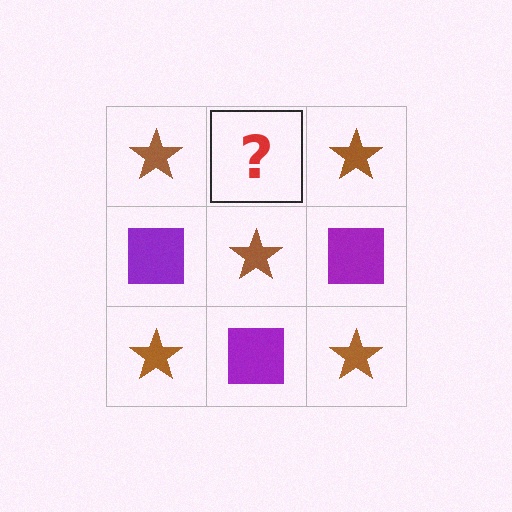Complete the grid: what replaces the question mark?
The question mark should be replaced with a purple square.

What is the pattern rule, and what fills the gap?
The rule is that it alternates brown star and purple square in a checkerboard pattern. The gap should be filled with a purple square.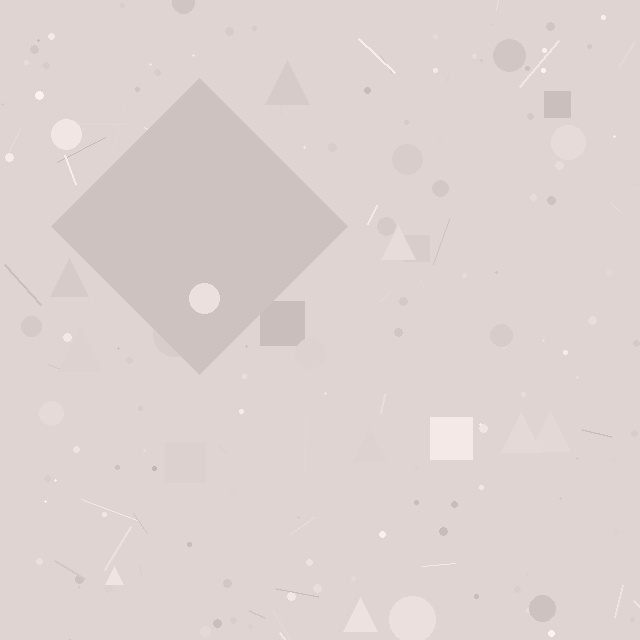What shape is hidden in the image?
A diamond is hidden in the image.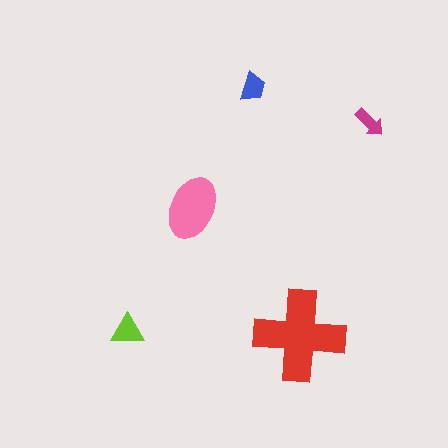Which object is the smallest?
The magenta arrow.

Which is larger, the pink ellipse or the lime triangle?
The pink ellipse.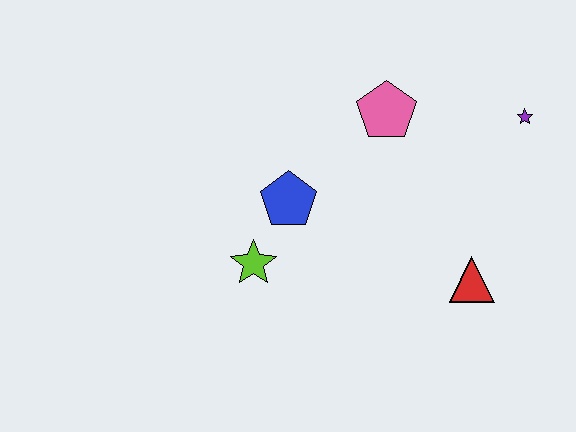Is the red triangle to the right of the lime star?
Yes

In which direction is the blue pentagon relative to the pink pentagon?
The blue pentagon is to the left of the pink pentagon.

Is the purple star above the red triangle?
Yes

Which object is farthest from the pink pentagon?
The lime star is farthest from the pink pentagon.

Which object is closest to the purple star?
The pink pentagon is closest to the purple star.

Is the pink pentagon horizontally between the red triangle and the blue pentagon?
Yes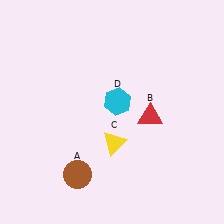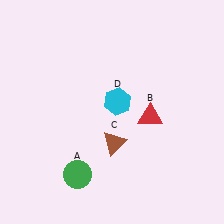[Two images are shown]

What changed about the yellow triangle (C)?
In Image 1, C is yellow. In Image 2, it changed to brown.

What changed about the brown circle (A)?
In Image 1, A is brown. In Image 2, it changed to green.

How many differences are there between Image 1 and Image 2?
There are 2 differences between the two images.